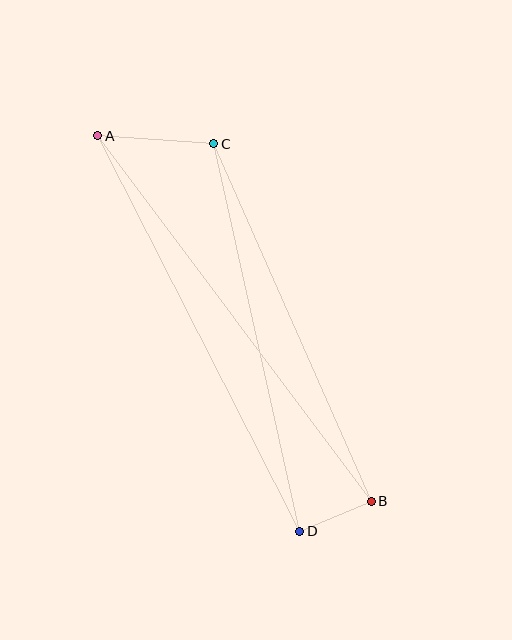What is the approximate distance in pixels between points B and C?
The distance between B and C is approximately 390 pixels.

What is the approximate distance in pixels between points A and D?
The distance between A and D is approximately 444 pixels.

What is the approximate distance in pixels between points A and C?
The distance between A and C is approximately 116 pixels.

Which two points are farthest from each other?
Points A and B are farthest from each other.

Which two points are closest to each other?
Points B and D are closest to each other.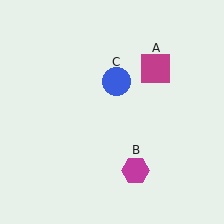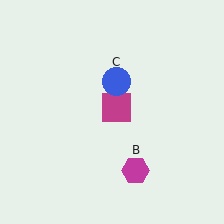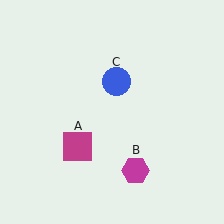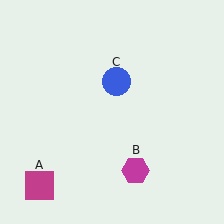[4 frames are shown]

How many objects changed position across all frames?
1 object changed position: magenta square (object A).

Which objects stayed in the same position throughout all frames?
Magenta hexagon (object B) and blue circle (object C) remained stationary.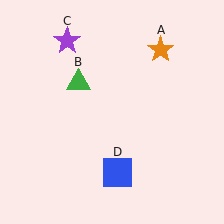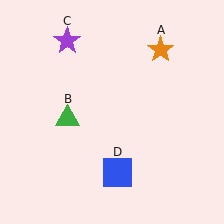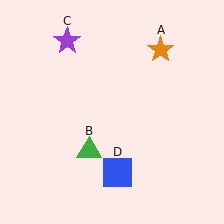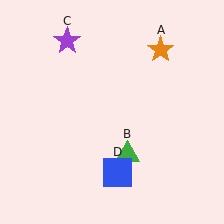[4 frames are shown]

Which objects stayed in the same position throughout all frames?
Orange star (object A) and purple star (object C) and blue square (object D) remained stationary.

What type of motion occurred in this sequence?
The green triangle (object B) rotated counterclockwise around the center of the scene.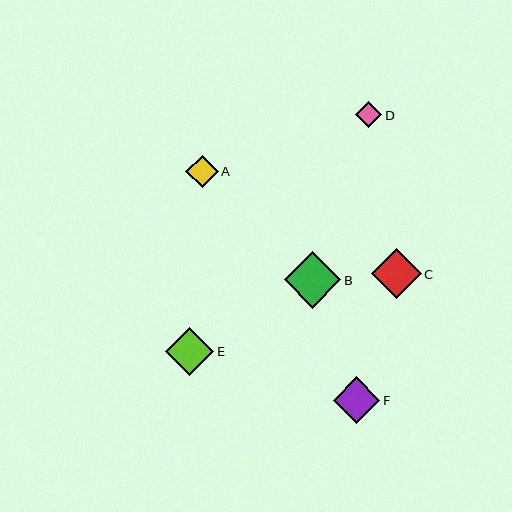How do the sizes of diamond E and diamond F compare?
Diamond E and diamond F are approximately the same size.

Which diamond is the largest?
Diamond B is the largest with a size of approximately 56 pixels.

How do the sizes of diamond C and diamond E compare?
Diamond C and diamond E are approximately the same size.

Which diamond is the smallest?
Diamond D is the smallest with a size of approximately 26 pixels.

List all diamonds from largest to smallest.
From largest to smallest: B, C, E, F, A, D.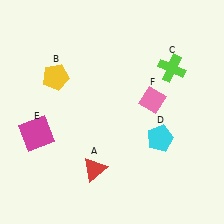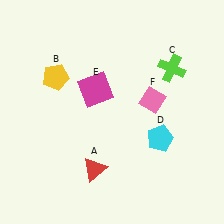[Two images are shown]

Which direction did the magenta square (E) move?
The magenta square (E) moved right.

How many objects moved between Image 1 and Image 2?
1 object moved between the two images.